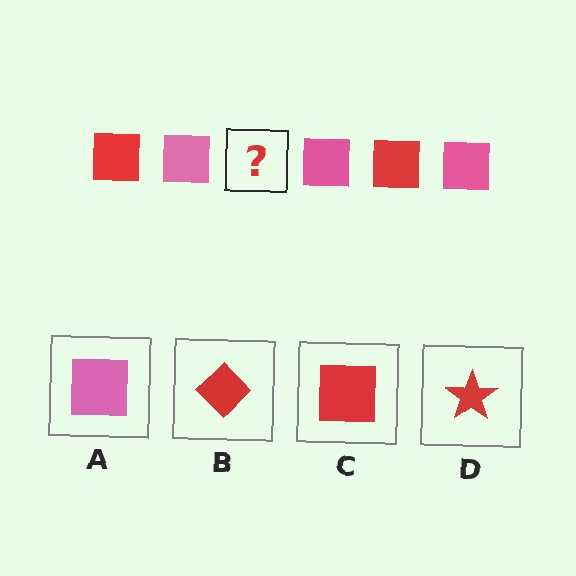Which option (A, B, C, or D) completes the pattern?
C.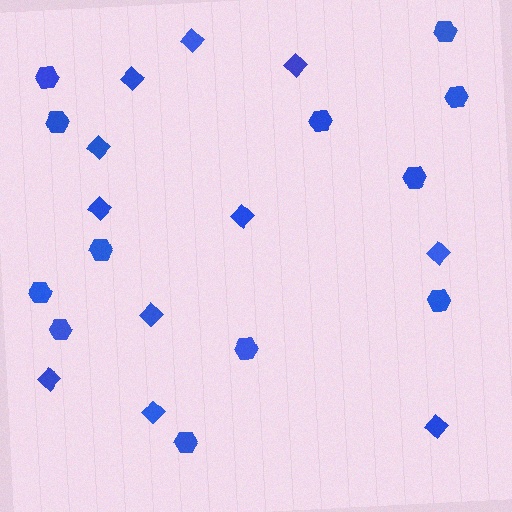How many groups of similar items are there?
There are 2 groups: one group of diamonds (11) and one group of hexagons (12).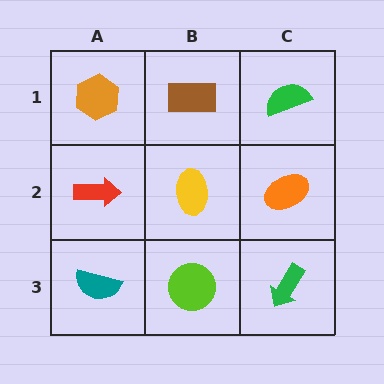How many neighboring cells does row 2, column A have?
3.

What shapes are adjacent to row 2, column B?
A brown rectangle (row 1, column B), a lime circle (row 3, column B), a red arrow (row 2, column A), an orange ellipse (row 2, column C).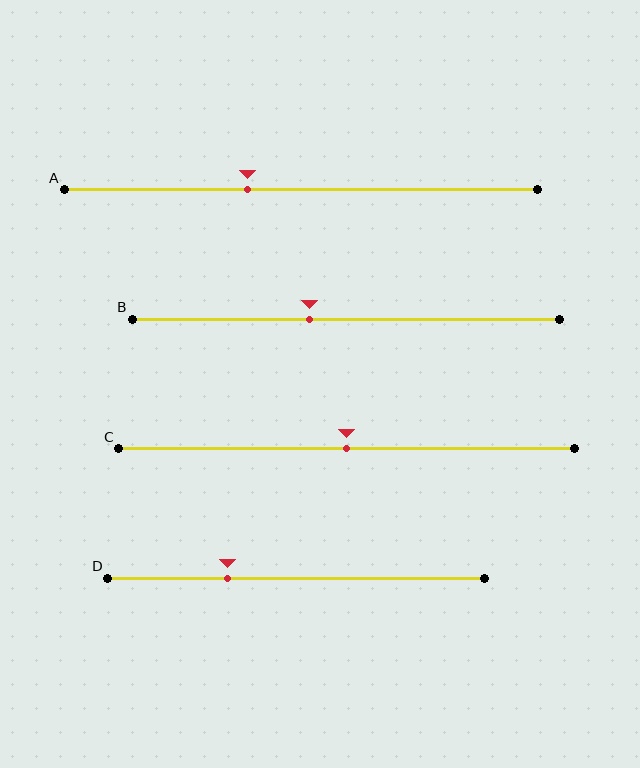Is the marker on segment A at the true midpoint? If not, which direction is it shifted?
No, the marker on segment A is shifted to the left by about 11% of the segment length.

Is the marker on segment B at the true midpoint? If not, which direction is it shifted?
No, the marker on segment B is shifted to the left by about 8% of the segment length.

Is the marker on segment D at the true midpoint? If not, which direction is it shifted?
No, the marker on segment D is shifted to the left by about 18% of the segment length.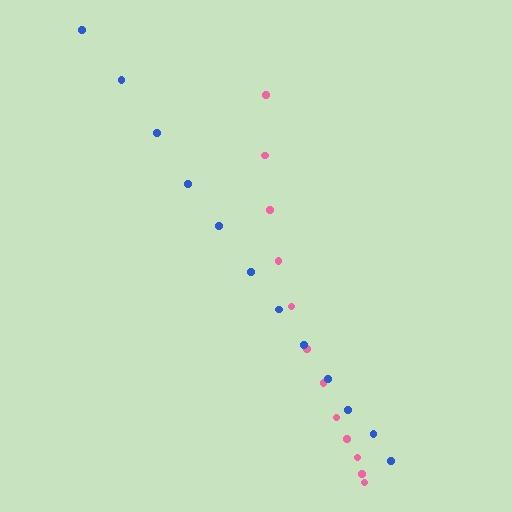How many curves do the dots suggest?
There are 2 distinct paths.